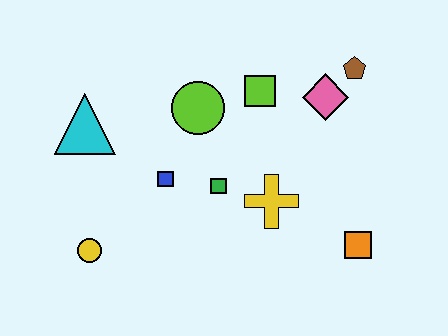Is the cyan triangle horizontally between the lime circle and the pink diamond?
No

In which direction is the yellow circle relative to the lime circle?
The yellow circle is below the lime circle.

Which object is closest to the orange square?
The yellow cross is closest to the orange square.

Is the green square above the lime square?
No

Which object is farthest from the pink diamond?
The yellow circle is farthest from the pink diamond.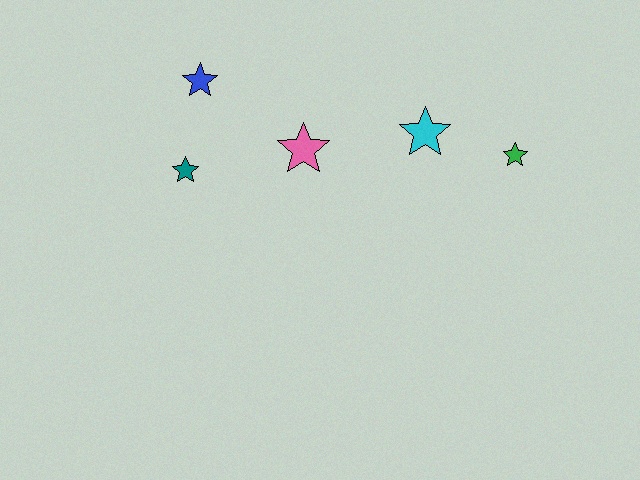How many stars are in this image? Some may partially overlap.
There are 5 stars.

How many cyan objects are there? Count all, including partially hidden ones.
There is 1 cyan object.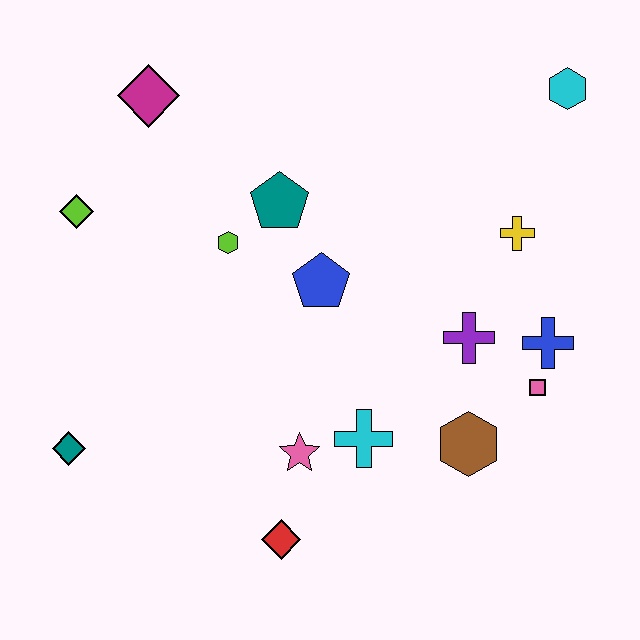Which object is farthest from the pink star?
The cyan hexagon is farthest from the pink star.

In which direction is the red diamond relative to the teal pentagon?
The red diamond is below the teal pentagon.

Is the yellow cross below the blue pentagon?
No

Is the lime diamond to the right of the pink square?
No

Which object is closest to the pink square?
The blue cross is closest to the pink square.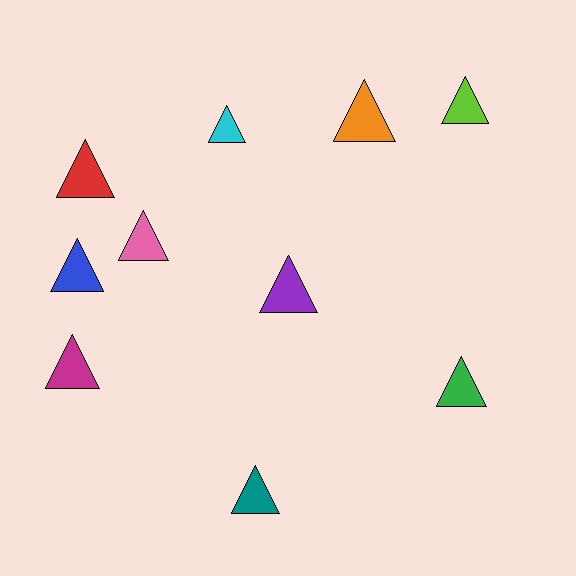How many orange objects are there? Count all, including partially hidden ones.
There is 1 orange object.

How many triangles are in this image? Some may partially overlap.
There are 10 triangles.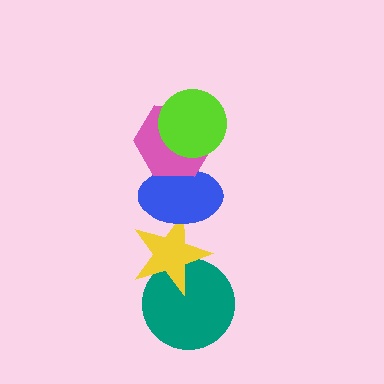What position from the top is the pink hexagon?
The pink hexagon is 2nd from the top.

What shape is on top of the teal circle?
The yellow star is on top of the teal circle.